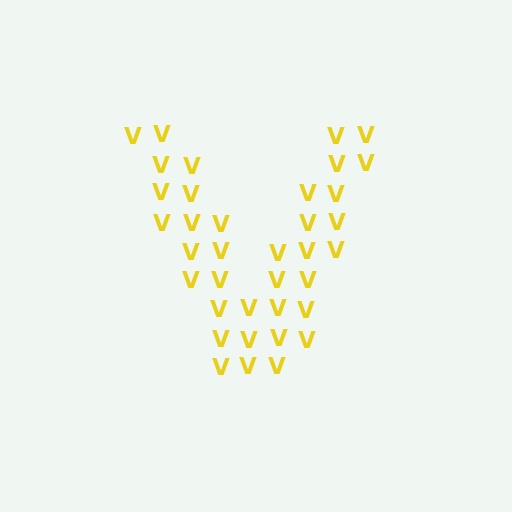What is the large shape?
The large shape is the letter V.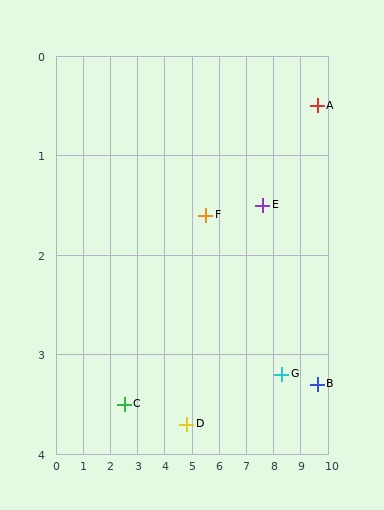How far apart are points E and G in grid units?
Points E and G are about 1.8 grid units apart.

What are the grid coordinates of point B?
Point B is at approximately (9.6, 3.3).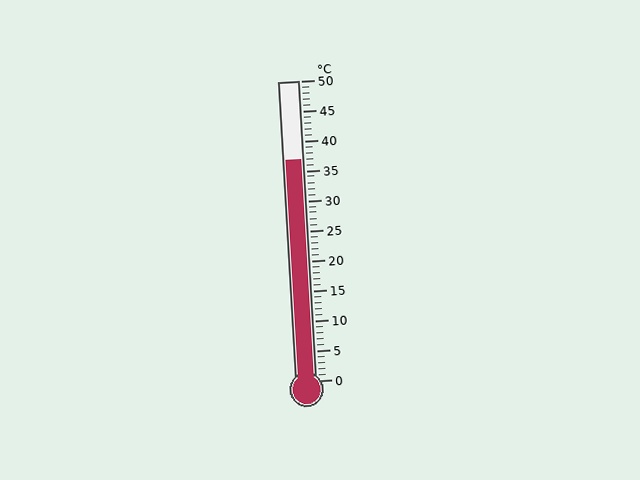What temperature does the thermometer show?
The thermometer shows approximately 37°C.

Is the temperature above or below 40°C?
The temperature is below 40°C.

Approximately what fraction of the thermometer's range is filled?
The thermometer is filled to approximately 75% of its range.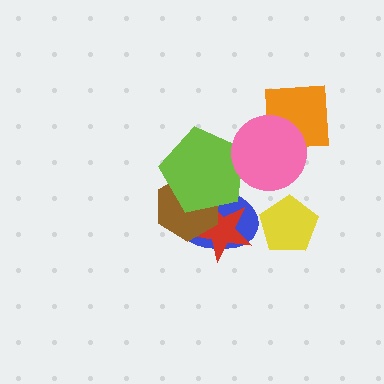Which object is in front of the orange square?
The pink circle is in front of the orange square.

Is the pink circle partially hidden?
No, no other shape covers it.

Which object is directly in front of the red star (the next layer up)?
The brown hexagon is directly in front of the red star.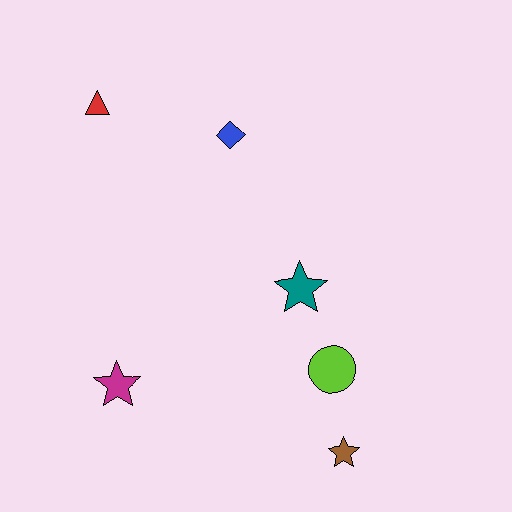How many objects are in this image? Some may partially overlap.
There are 6 objects.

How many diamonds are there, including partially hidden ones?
There is 1 diamond.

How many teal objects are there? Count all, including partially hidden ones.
There is 1 teal object.